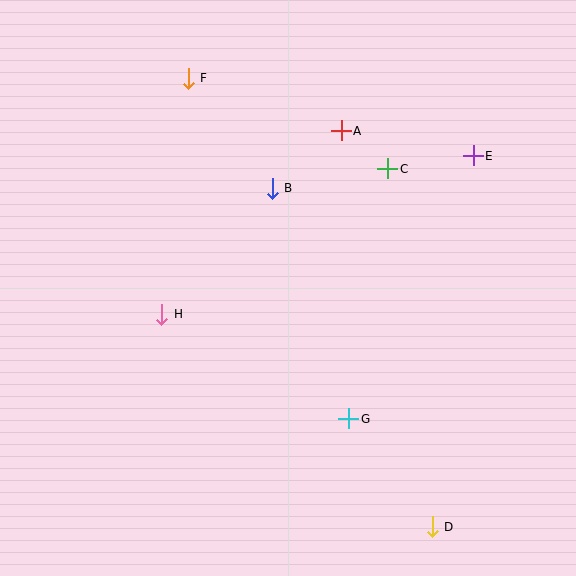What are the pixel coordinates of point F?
Point F is at (188, 78).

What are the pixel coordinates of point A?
Point A is at (341, 131).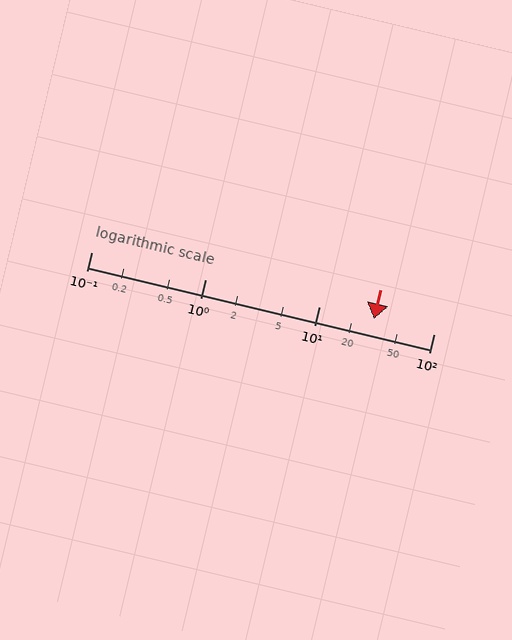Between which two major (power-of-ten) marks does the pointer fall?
The pointer is between 10 and 100.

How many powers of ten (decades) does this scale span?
The scale spans 3 decades, from 0.1 to 100.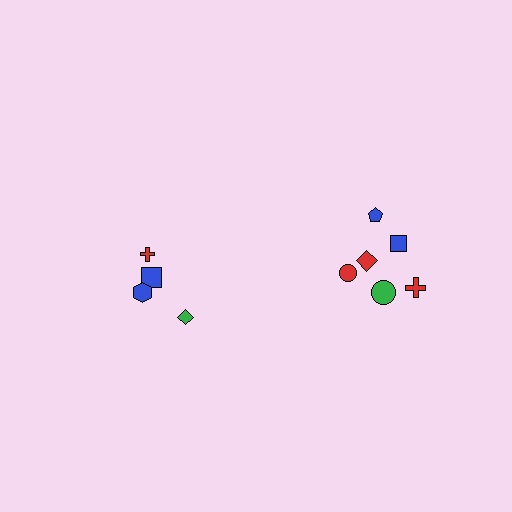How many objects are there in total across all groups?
There are 10 objects.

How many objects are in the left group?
There are 4 objects.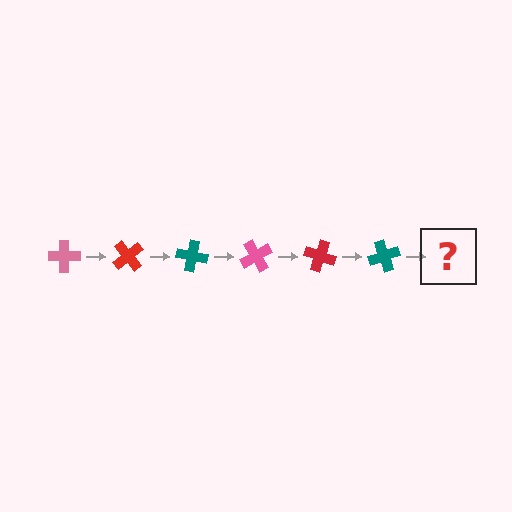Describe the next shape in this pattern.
It should be a pink cross, rotated 300 degrees from the start.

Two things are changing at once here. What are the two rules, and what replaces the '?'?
The two rules are that it rotates 50 degrees each step and the color cycles through pink, red, and teal. The '?' should be a pink cross, rotated 300 degrees from the start.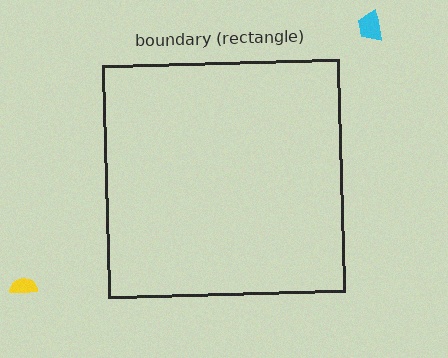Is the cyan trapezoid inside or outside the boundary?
Outside.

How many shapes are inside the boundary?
0 inside, 2 outside.